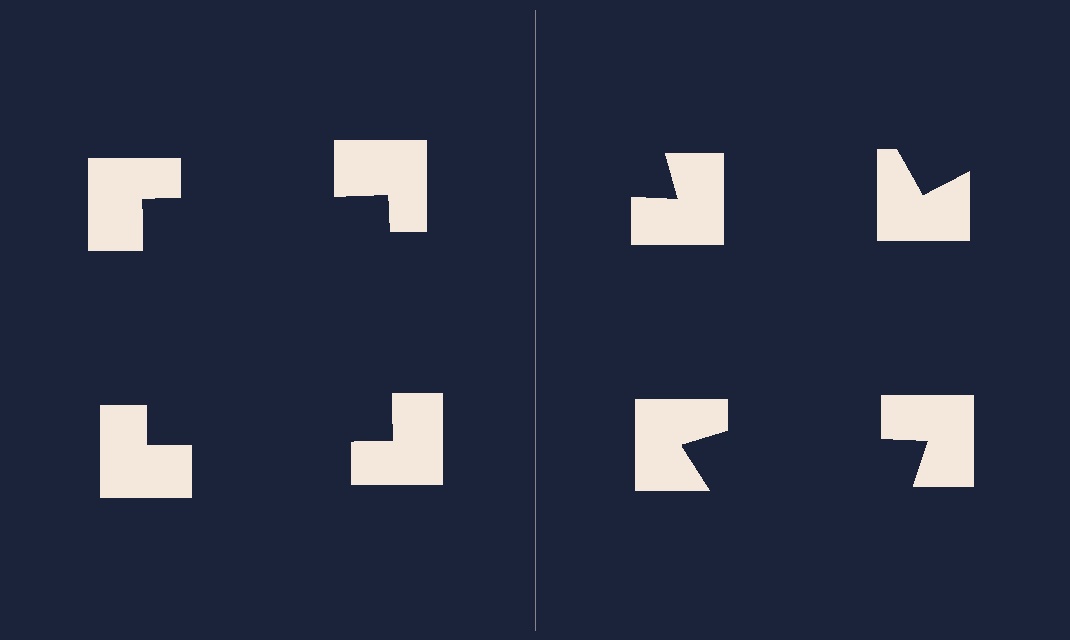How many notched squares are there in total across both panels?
8 — 4 on each side.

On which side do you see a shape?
An illusory square appears on the left side. On the right side the wedge cuts are rotated, so no coherent shape forms.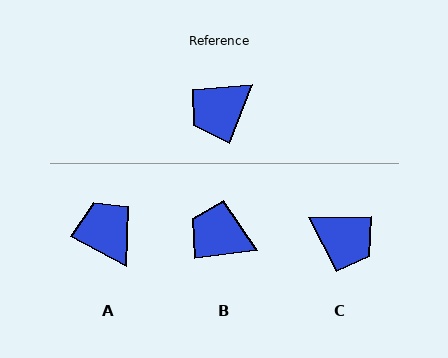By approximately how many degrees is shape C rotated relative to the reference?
Approximately 113 degrees counter-clockwise.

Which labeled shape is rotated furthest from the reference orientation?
C, about 113 degrees away.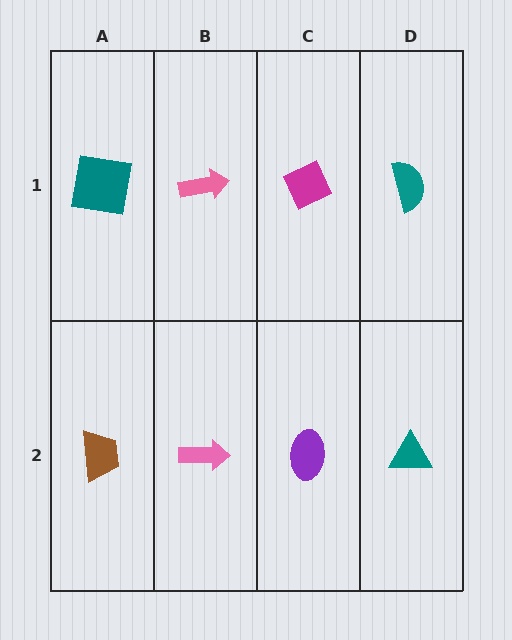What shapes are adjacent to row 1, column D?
A teal triangle (row 2, column D), a magenta diamond (row 1, column C).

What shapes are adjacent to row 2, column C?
A magenta diamond (row 1, column C), a pink arrow (row 2, column B), a teal triangle (row 2, column D).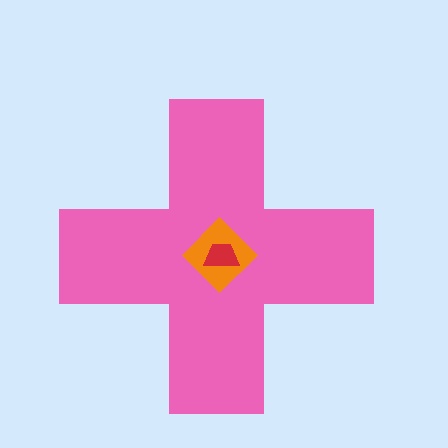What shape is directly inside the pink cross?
The orange diamond.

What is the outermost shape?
The pink cross.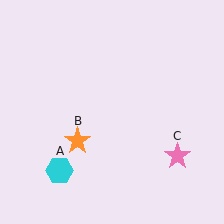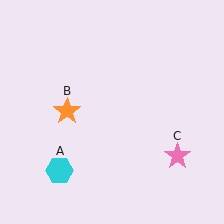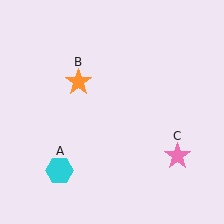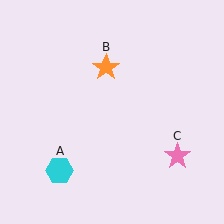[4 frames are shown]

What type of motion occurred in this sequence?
The orange star (object B) rotated clockwise around the center of the scene.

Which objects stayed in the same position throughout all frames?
Cyan hexagon (object A) and pink star (object C) remained stationary.